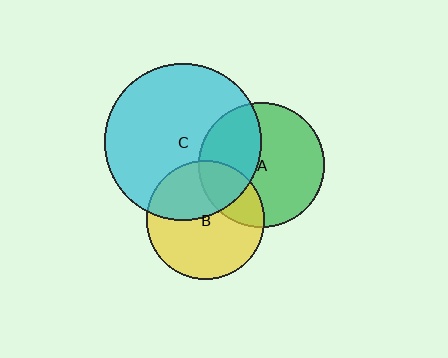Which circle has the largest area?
Circle C (cyan).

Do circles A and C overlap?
Yes.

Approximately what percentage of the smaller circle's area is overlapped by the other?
Approximately 40%.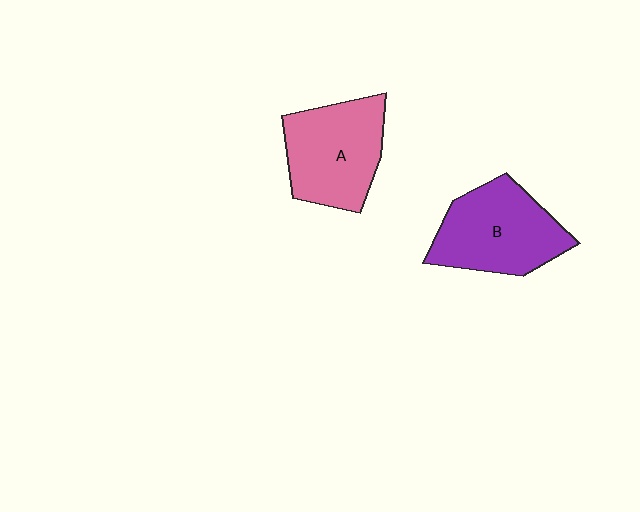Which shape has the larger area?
Shape B (purple).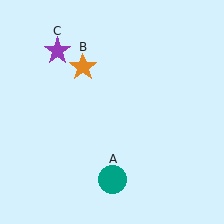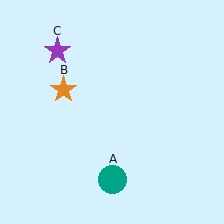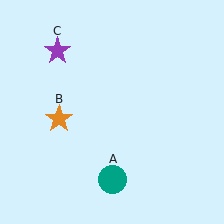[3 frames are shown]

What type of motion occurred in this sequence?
The orange star (object B) rotated counterclockwise around the center of the scene.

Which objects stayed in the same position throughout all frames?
Teal circle (object A) and purple star (object C) remained stationary.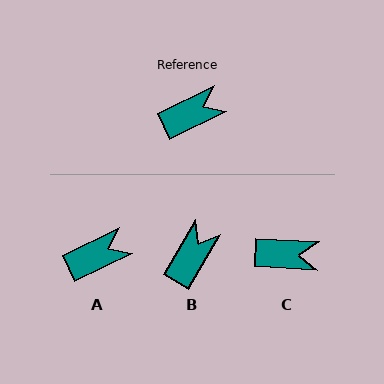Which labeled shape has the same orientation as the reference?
A.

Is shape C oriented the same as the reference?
No, it is off by about 29 degrees.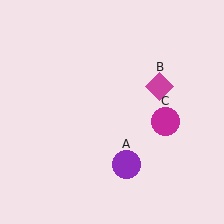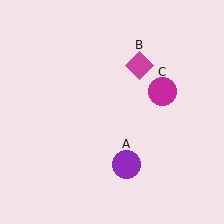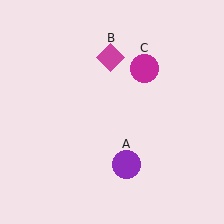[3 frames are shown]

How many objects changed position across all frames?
2 objects changed position: magenta diamond (object B), magenta circle (object C).